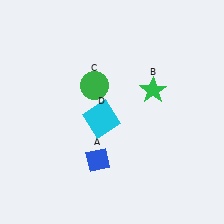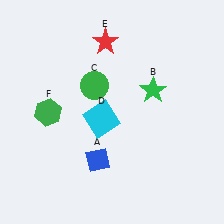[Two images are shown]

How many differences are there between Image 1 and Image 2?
There are 2 differences between the two images.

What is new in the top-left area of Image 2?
A red star (E) was added in the top-left area of Image 2.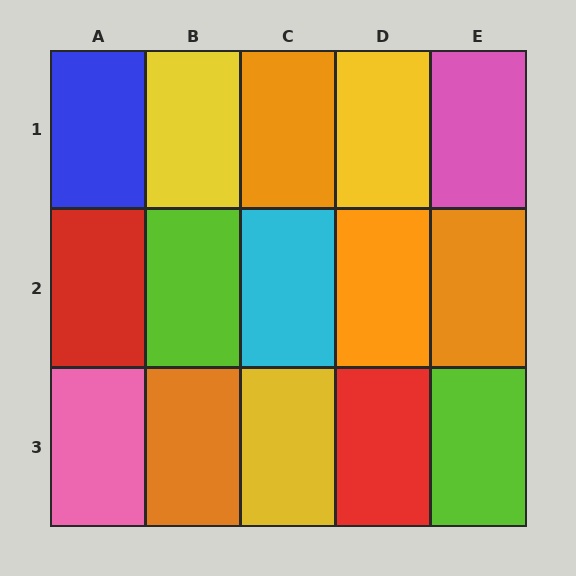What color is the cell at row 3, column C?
Yellow.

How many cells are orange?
4 cells are orange.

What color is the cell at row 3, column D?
Red.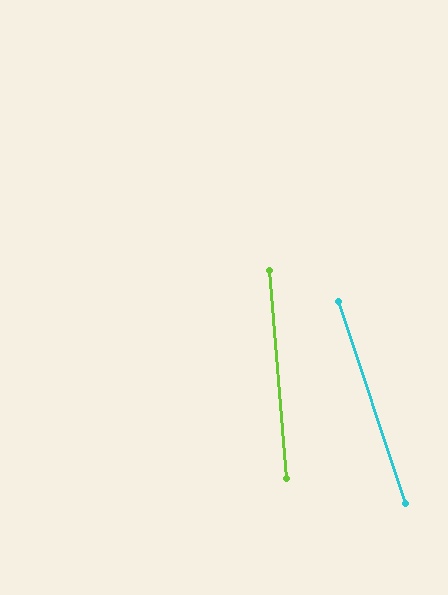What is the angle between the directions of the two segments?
Approximately 13 degrees.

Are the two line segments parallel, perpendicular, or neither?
Neither parallel nor perpendicular — they differ by about 13°.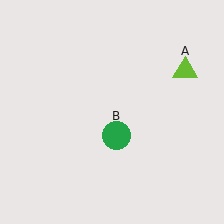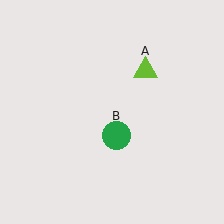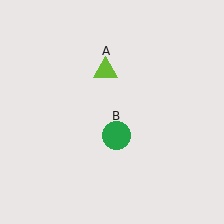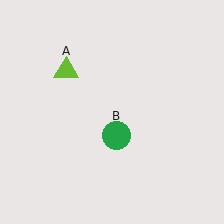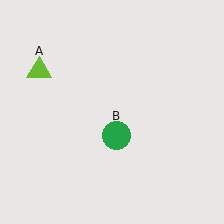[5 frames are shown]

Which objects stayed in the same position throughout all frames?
Green circle (object B) remained stationary.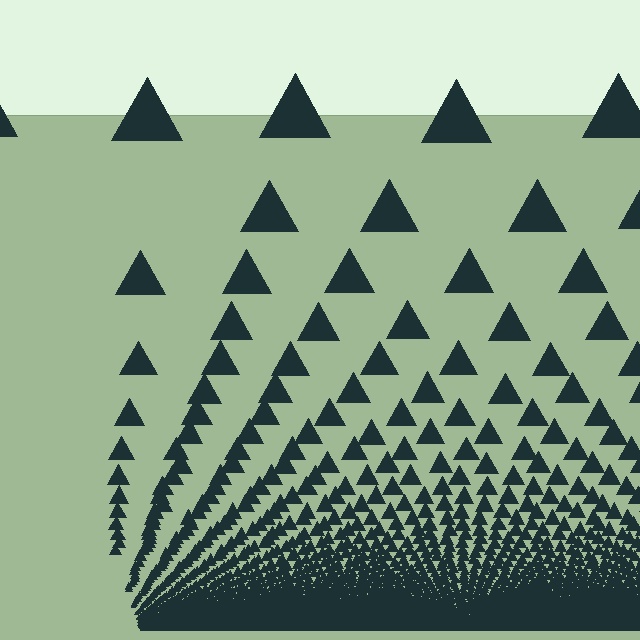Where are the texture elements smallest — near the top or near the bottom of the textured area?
Near the bottom.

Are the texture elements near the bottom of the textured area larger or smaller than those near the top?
Smaller. The gradient is inverted — elements near the bottom are smaller and denser.